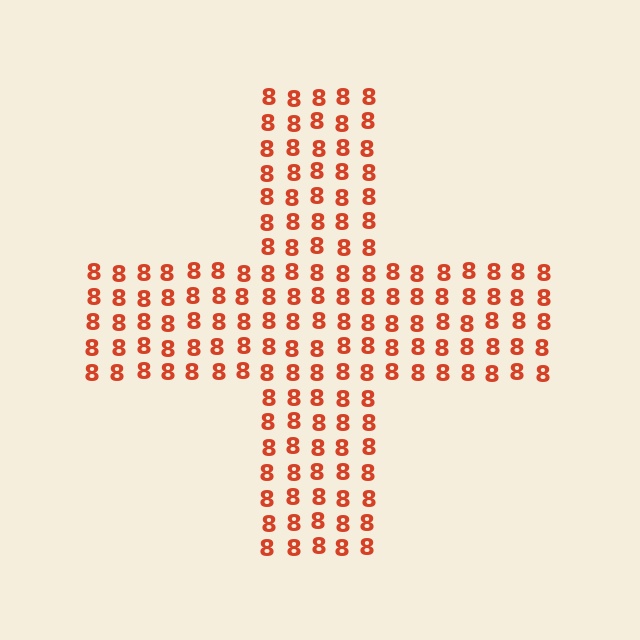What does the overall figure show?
The overall figure shows a cross.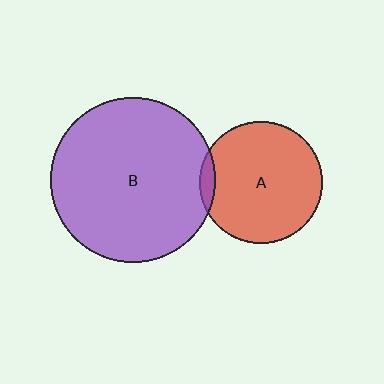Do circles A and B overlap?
Yes.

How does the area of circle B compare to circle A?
Approximately 1.8 times.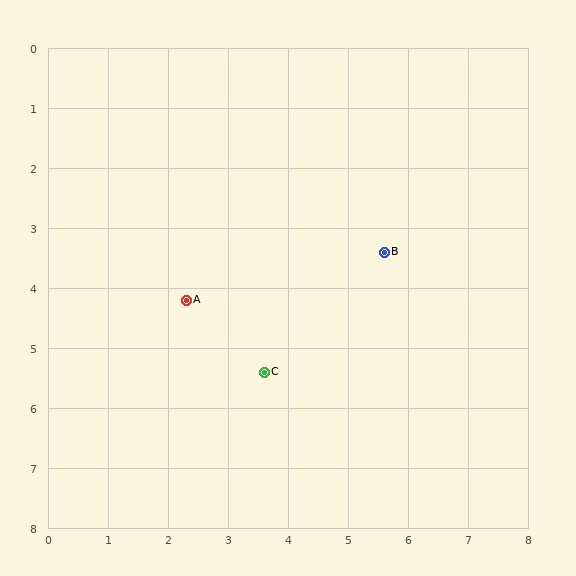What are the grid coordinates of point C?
Point C is at approximately (3.6, 5.4).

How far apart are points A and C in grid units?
Points A and C are about 1.8 grid units apart.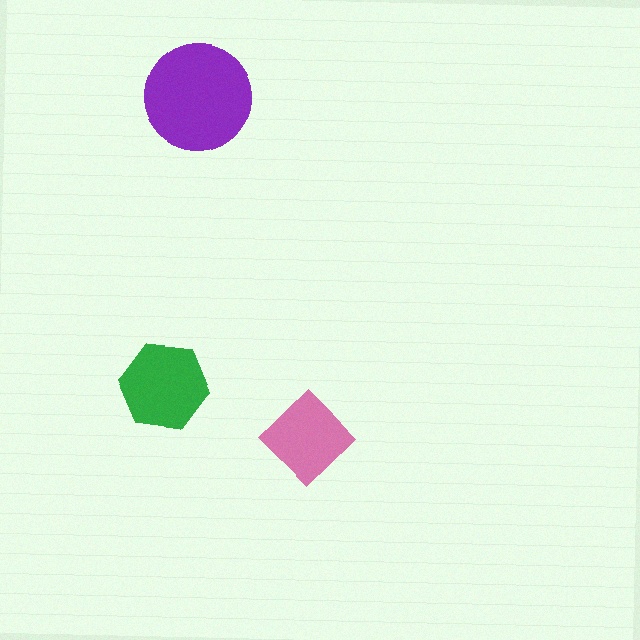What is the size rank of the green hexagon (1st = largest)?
2nd.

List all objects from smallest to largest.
The pink diamond, the green hexagon, the purple circle.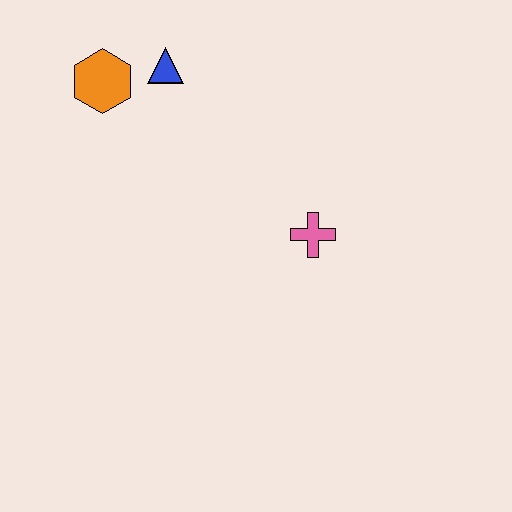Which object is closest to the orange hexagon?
The blue triangle is closest to the orange hexagon.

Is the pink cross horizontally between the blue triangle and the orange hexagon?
No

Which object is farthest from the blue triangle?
The pink cross is farthest from the blue triangle.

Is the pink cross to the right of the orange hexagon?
Yes